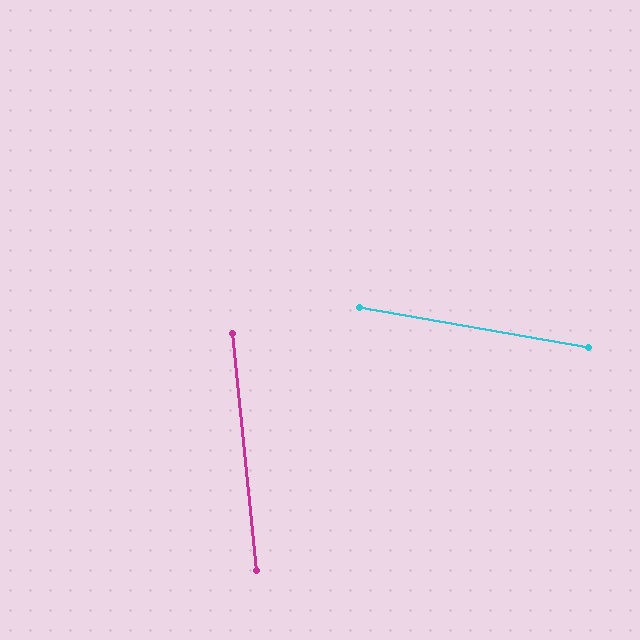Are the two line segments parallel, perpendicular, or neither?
Neither parallel nor perpendicular — they differ by about 74°.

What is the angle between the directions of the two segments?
Approximately 74 degrees.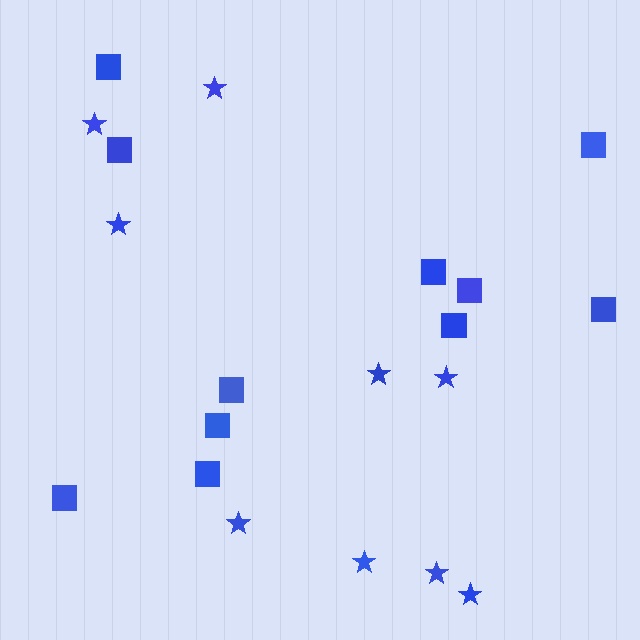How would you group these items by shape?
There are 2 groups: one group of squares (11) and one group of stars (9).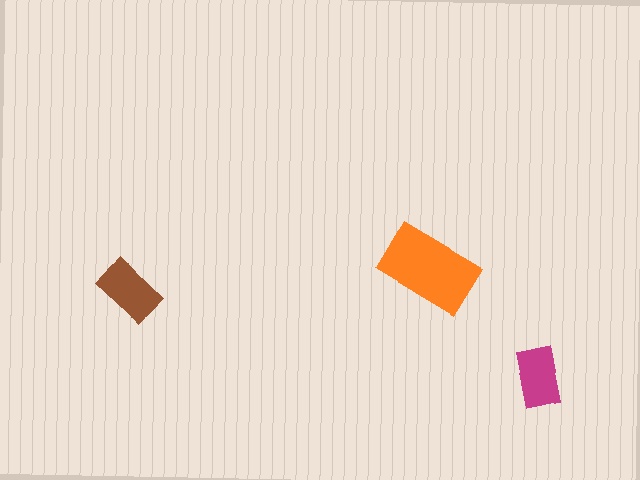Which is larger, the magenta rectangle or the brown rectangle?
The brown one.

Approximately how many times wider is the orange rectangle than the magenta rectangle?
About 1.5 times wider.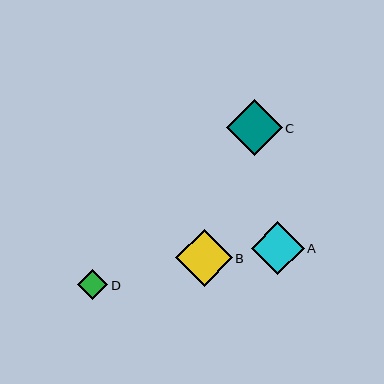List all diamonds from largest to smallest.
From largest to smallest: B, C, A, D.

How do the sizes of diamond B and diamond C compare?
Diamond B and diamond C are approximately the same size.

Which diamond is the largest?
Diamond B is the largest with a size of approximately 57 pixels.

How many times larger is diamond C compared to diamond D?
Diamond C is approximately 1.9 times the size of diamond D.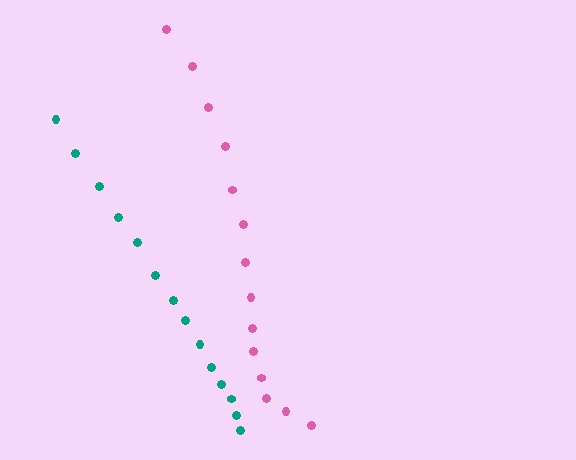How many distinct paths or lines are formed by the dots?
There are 2 distinct paths.